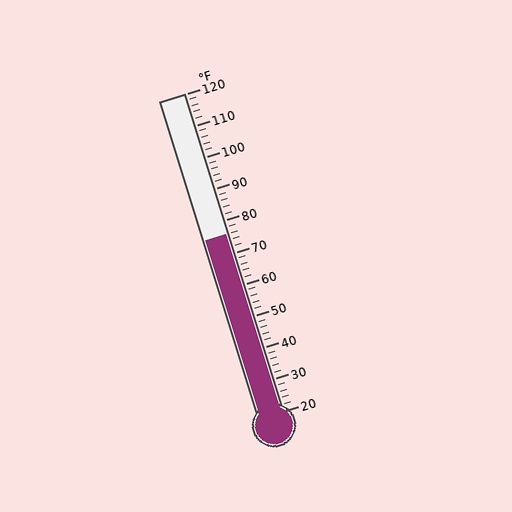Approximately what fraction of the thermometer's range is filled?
The thermometer is filled to approximately 55% of its range.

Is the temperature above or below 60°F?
The temperature is above 60°F.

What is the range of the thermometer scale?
The thermometer scale ranges from 20°F to 120°F.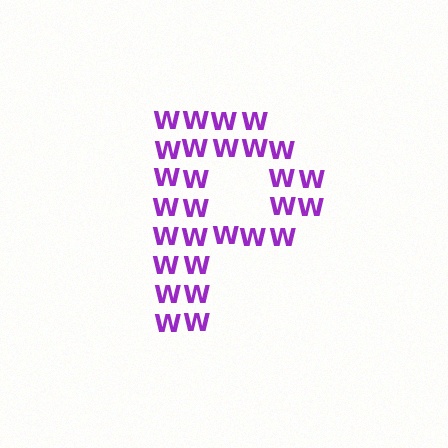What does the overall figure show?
The overall figure shows the letter P.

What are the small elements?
The small elements are letter W's.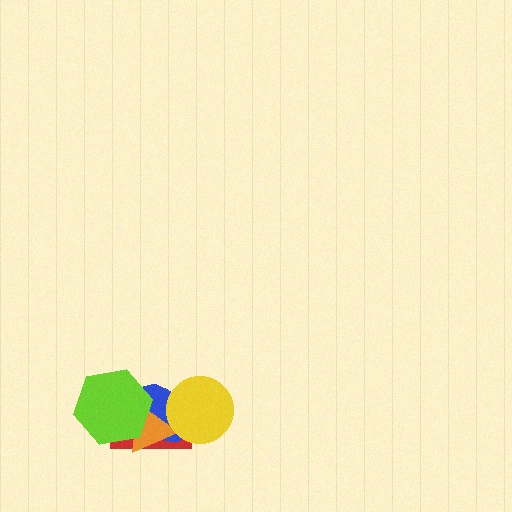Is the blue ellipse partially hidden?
Yes, it is partially covered by another shape.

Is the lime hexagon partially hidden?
No, no other shape covers it.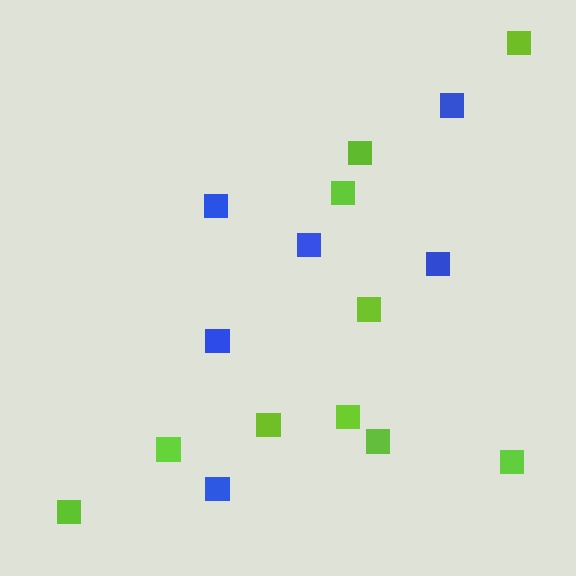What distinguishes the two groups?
There are 2 groups: one group of lime squares (10) and one group of blue squares (6).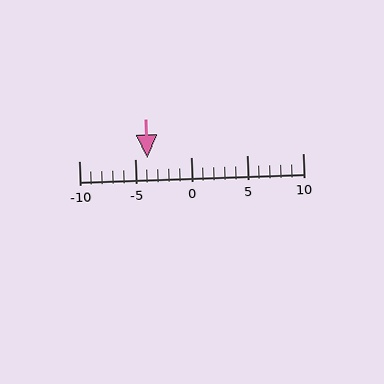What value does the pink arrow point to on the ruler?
The pink arrow points to approximately -4.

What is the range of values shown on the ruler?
The ruler shows values from -10 to 10.